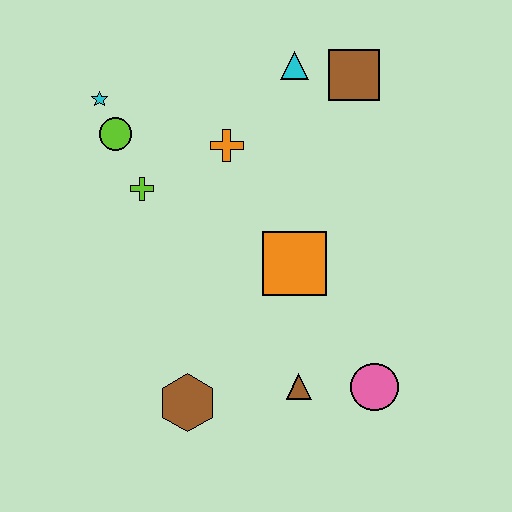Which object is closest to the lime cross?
The lime circle is closest to the lime cross.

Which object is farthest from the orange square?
The cyan star is farthest from the orange square.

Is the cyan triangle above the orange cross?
Yes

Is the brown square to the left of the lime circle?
No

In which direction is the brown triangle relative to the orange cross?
The brown triangle is below the orange cross.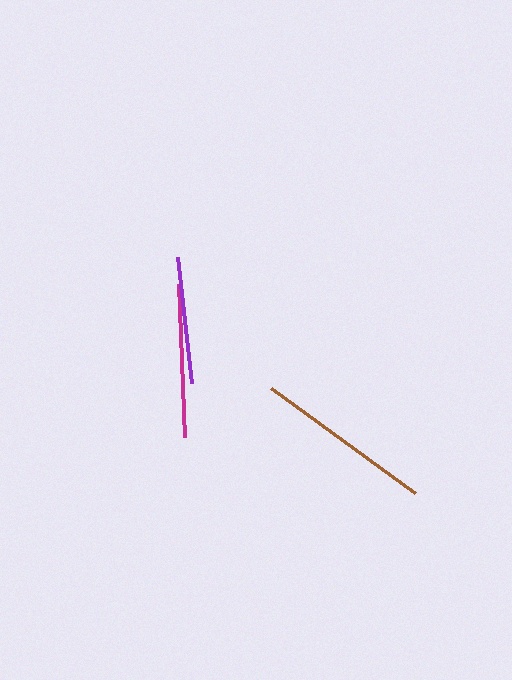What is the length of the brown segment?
The brown segment is approximately 178 pixels long.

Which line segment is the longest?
The brown line is the longest at approximately 178 pixels.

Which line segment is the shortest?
The purple line is the shortest at approximately 127 pixels.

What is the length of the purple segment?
The purple segment is approximately 127 pixels long.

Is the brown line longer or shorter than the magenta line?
The brown line is longer than the magenta line.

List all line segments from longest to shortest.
From longest to shortest: brown, magenta, purple.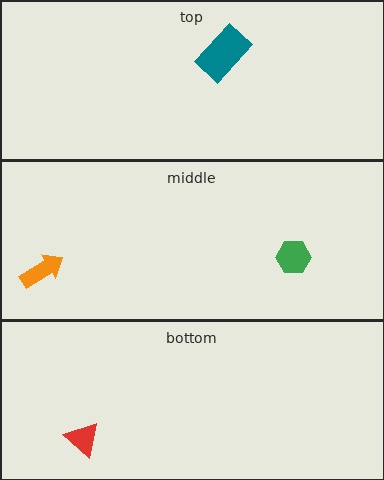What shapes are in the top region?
The teal rectangle.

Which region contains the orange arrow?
The middle region.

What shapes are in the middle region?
The green hexagon, the orange arrow.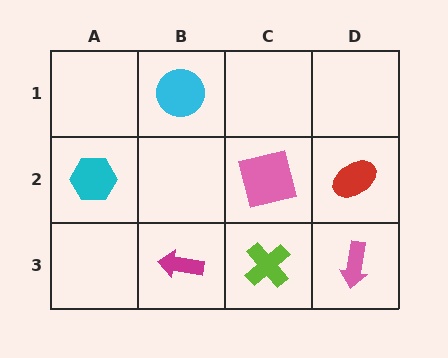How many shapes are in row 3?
3 shapes.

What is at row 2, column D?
A red ellipse.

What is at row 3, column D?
A pink arrow.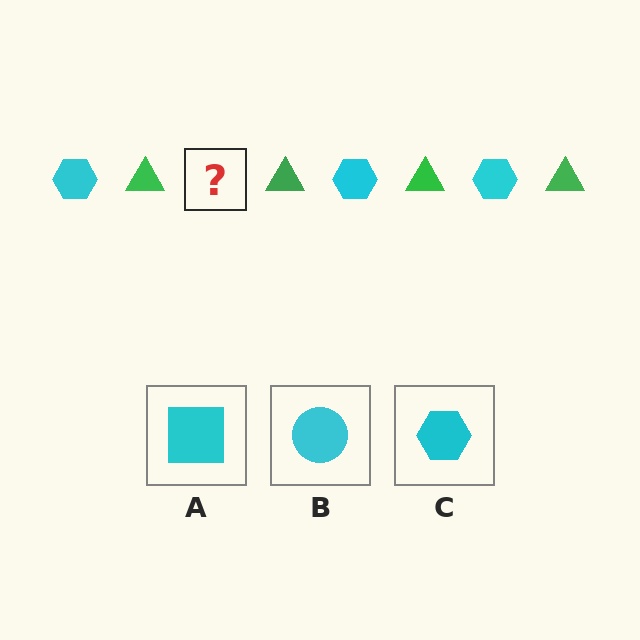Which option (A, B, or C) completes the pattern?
C.